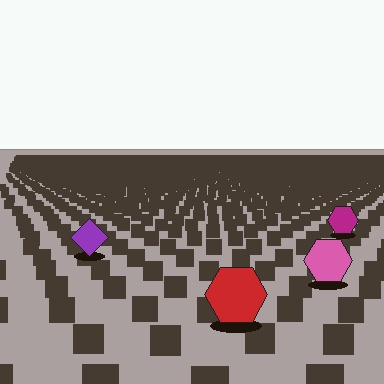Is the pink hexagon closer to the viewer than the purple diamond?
Yes. The pink hexagon is closer — you can tell from the texture gradient: the ground texture is coarser near it.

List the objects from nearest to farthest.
From nearest to farthest: the red hexagon, the pink hexagon, the purple diamond, the magenta hexagon.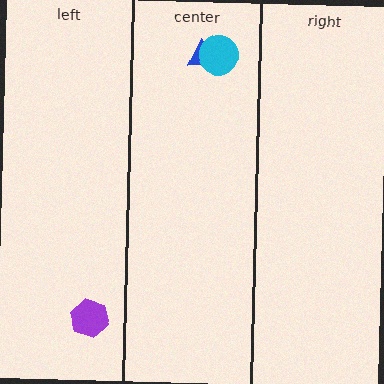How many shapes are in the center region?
2.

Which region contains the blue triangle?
The center region.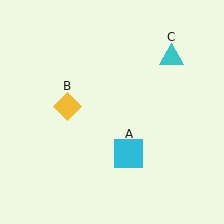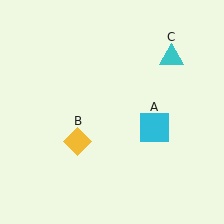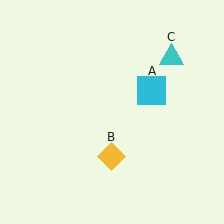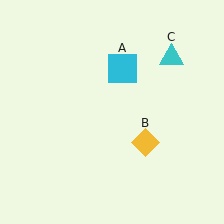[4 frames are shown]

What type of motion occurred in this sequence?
The cyan square (object A), yellow diamond (object B) rotated counterclockwise around the center of the scene.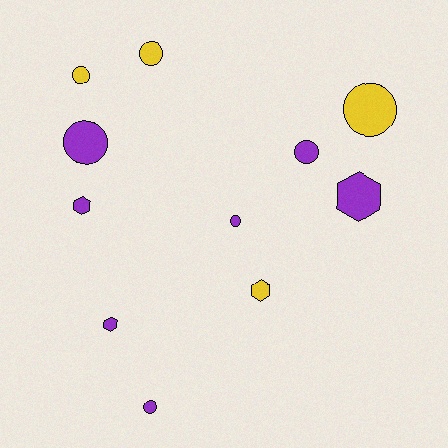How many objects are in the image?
There are 11 objects.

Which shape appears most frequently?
Circle, with 7 objects.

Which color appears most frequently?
Purple, with 7 objects.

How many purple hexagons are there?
There are 3 purple hexagons.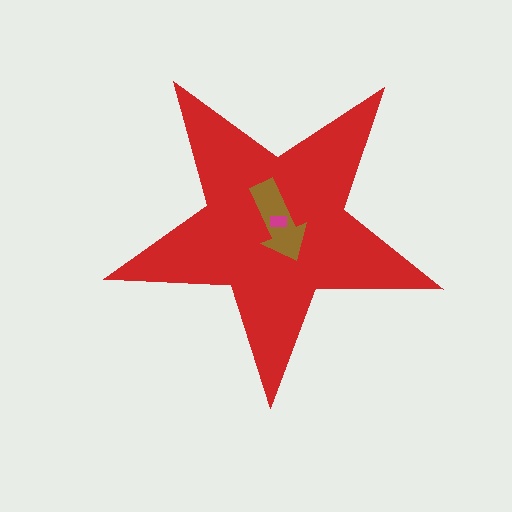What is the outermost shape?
The red star.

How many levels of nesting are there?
3.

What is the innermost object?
The magenta rectangle.